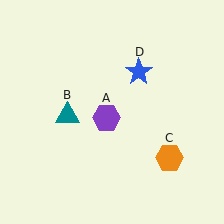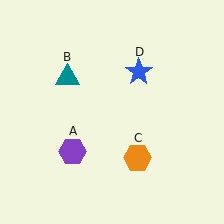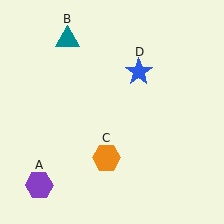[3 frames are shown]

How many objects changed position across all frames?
3 objects changed position: purple hexagon (object A), teal triangle (object B), orange hexagon (object C).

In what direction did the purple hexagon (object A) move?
The purple hexagon (object A) moved down and to the left.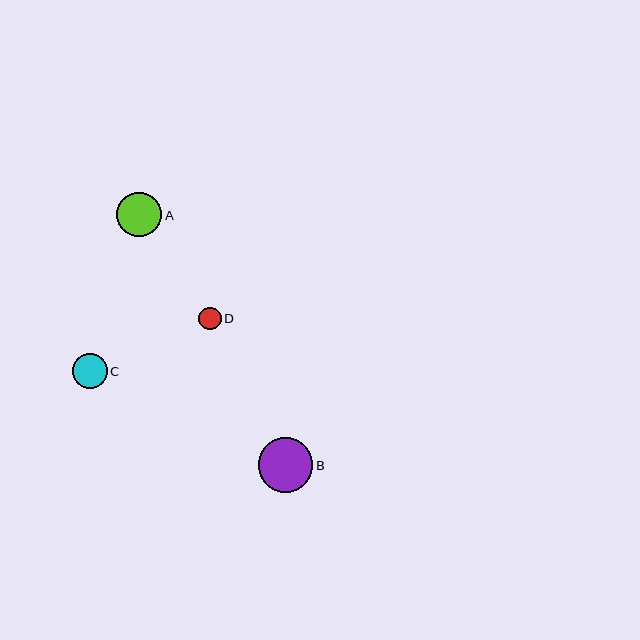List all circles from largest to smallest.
From largest to smallest: B, A, C, D.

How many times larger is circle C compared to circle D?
Circle C is approximately 1.6 times the size of circle D.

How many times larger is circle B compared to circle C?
Circle B is approximately 1.5 times the size of circle C.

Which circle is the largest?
Circle B is the largest with a size of approximately 54 pixels.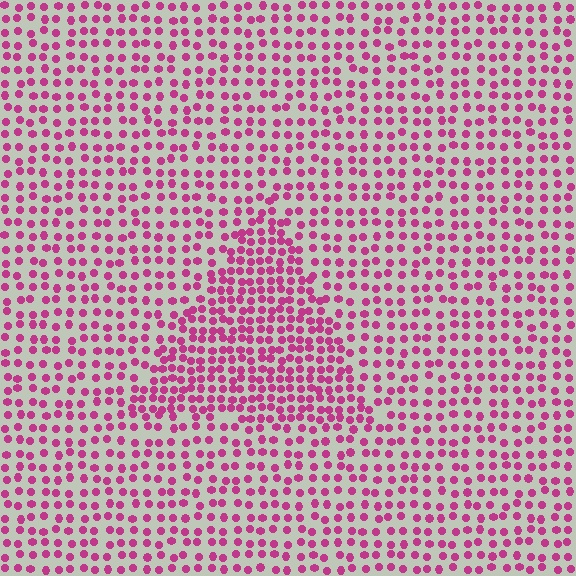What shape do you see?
I see a triangle.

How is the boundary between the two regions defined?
The boundary is defined by a change in element density (approximately 1.7x ratio). All elements are the same color, size, and shape.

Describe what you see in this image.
The image contains small magenta elements arranged at two different densities. A triangle-shaped region is visible where the elements are more densely packed than the surrounding area.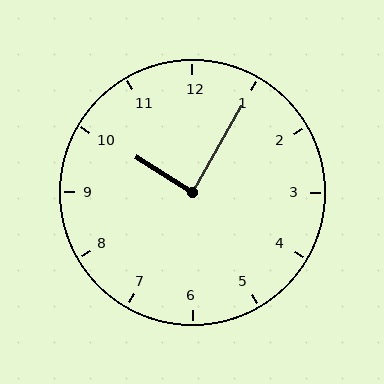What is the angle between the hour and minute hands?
Approximately 88 degrees.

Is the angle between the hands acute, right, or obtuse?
It is right.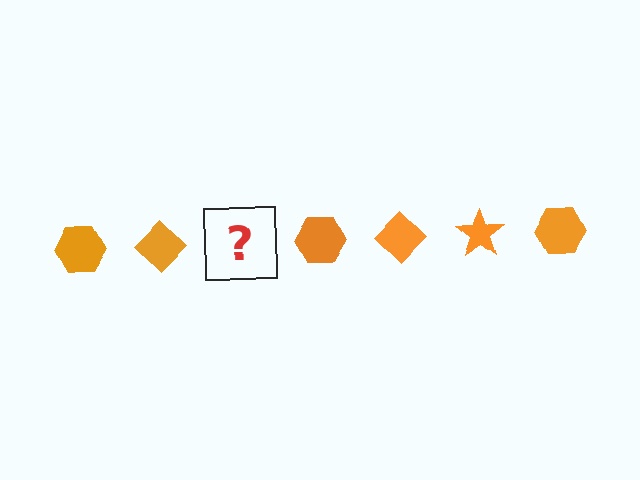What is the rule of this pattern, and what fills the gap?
The rule is that the pattern cycles through hexagon, diamond, star shapes in orange. The gap should be filled with an orange star.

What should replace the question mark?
The question mark should be replaced with an orange star.